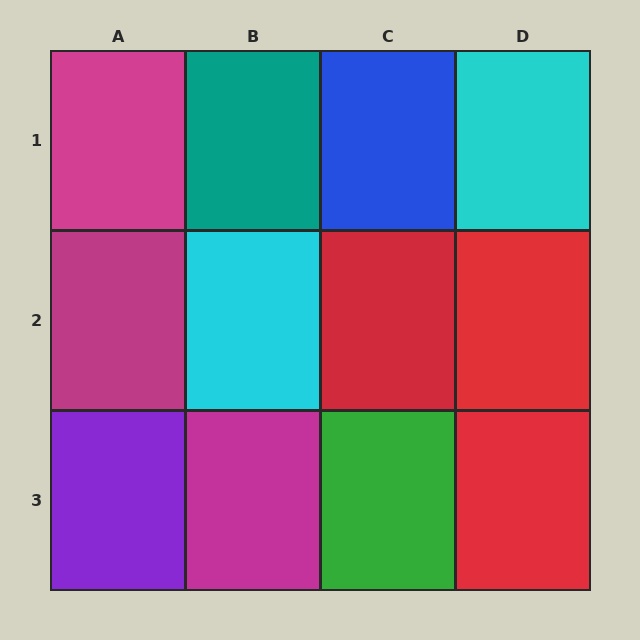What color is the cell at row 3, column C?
Green.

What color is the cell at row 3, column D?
Red.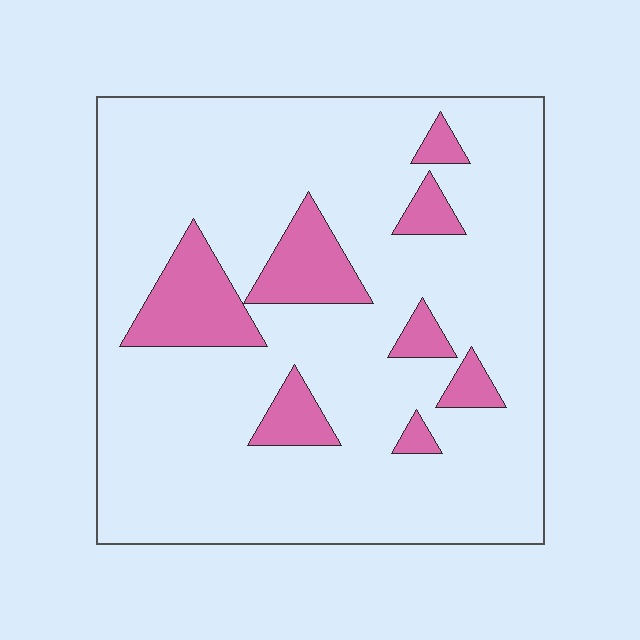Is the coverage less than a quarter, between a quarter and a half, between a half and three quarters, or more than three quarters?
Less than a quarter.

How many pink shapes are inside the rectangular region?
8.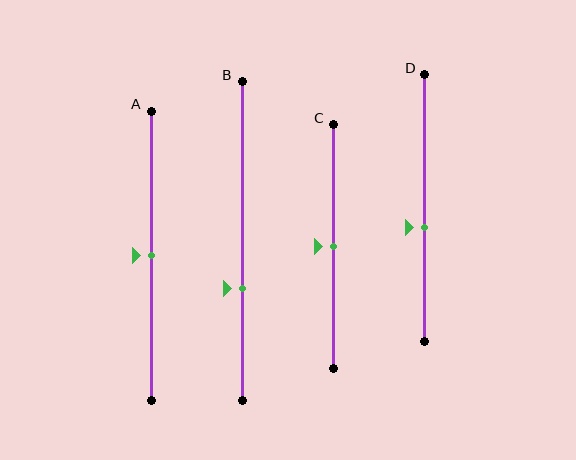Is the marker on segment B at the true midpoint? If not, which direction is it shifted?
No, the marker on segment B is shifted downward by about 15% of the segment length.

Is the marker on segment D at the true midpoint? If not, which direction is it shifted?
No, the marker on segment D is shifted downward by about 7% of the segment length.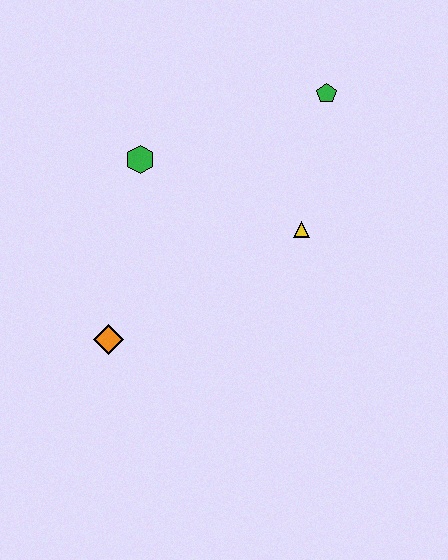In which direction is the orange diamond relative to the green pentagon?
The orange diamond is below the green pentagon.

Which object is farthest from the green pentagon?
The orange diamond is farthest from the green pentagon.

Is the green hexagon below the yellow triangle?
No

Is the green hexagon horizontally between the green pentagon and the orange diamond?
Yes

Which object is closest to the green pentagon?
The yellow triangle is closest to the green pentagon.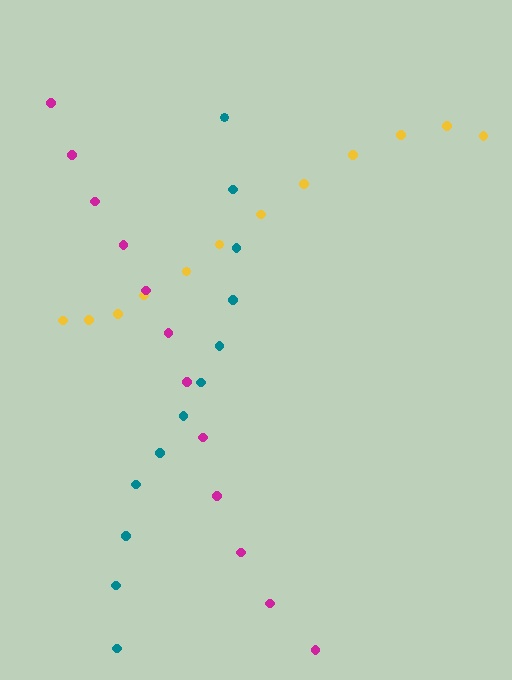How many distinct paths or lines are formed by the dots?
There are 3 distinct paths.